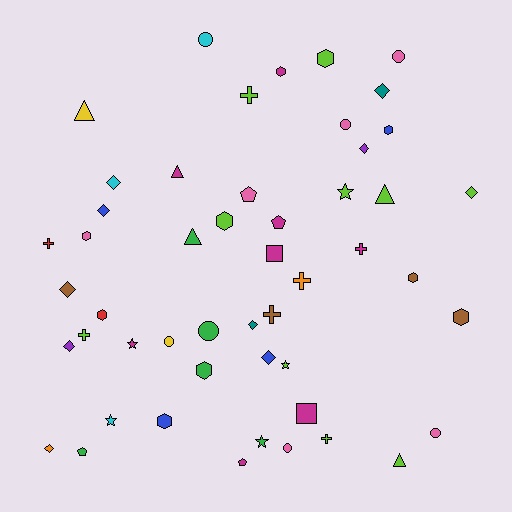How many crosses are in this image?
There are 7 crosses.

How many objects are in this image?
There are 50 objects.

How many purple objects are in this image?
There are 2 purple objects.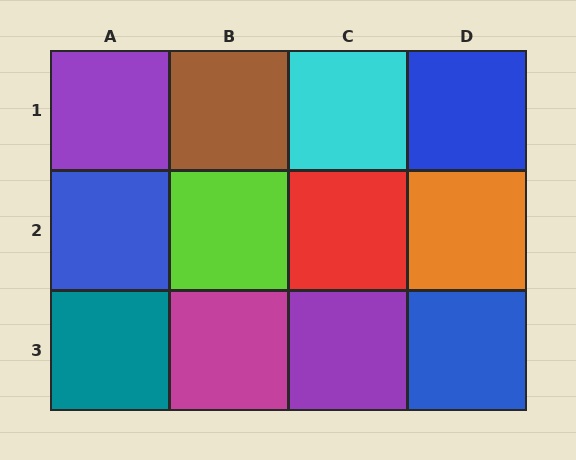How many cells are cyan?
1 cell is cyan.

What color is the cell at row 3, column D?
Blue.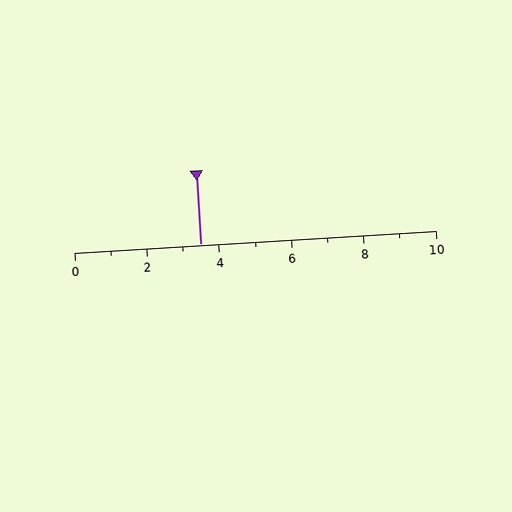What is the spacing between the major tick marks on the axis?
The major ticks are spaced 2 apart.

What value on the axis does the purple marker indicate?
The marker indicates approximately 3.5.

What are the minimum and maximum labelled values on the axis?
The axis runs from 0 to 10.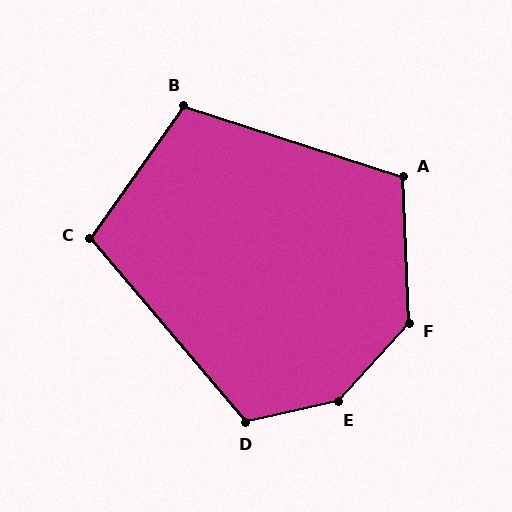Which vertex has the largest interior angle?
E, at approximately 145 degrees.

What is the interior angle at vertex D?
Approximately 117 degrees (obtuse).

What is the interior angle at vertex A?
Approximately 110 degrees (obtuse).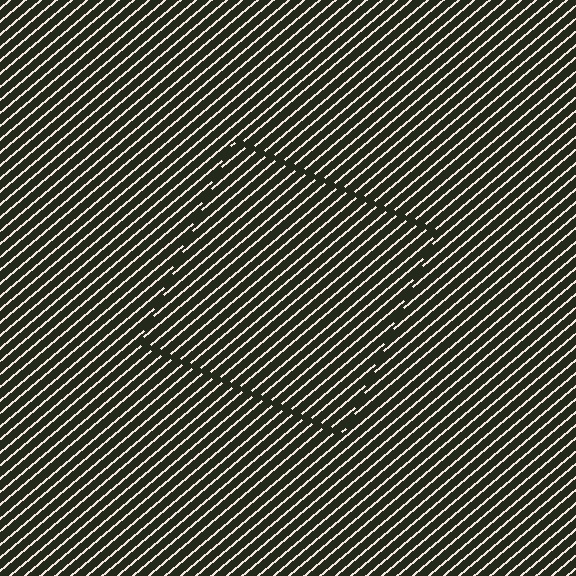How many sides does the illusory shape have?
4 sides — the line-ends trace a square.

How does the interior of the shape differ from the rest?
The interior of the shape contains the same grating, shifted by half a period — the contour is defined by the phase discontinuity where line-ends from the inner and outer gratings abut.